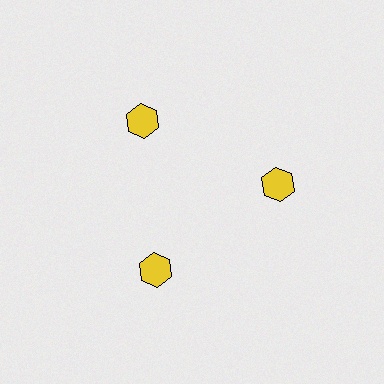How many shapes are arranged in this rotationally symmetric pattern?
There are 3 shapes, arranged in 3 groups of 1.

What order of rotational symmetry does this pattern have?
This pattern has 3-fold rotational symmetry.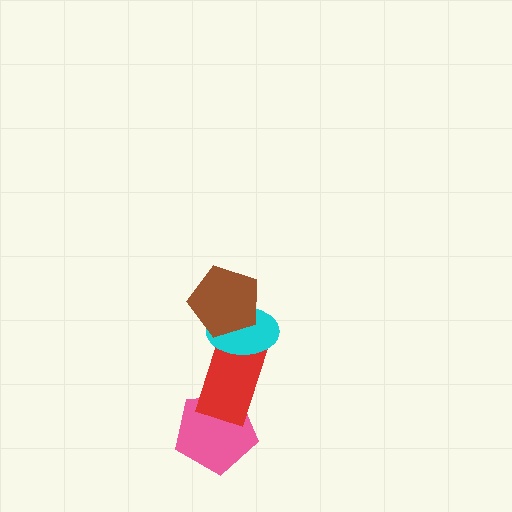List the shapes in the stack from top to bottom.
From top to bottom: the brown pentagon, the cyan ellipse, the red rectangle, the pink pentagon.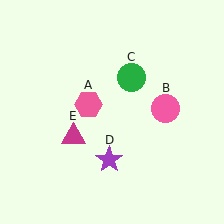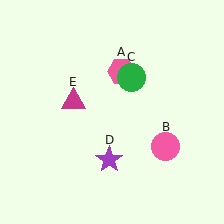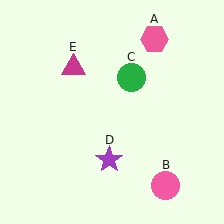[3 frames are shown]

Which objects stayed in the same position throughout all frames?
Green circle (object C) and purple star (object D) remained stationary.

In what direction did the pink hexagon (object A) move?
The pink hexagon (object A) moved up and to the right.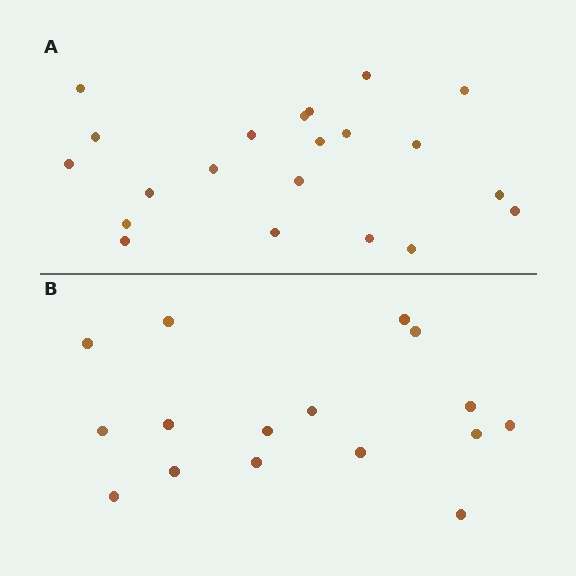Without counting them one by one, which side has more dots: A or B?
Region A (the top region) has more dots.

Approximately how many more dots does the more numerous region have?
Region A has about 5 more dots than region B.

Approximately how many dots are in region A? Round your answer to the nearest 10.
About 20 dots. (The exact count is 21, which rounds to 20.)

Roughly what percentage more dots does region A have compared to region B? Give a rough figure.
About 30% more.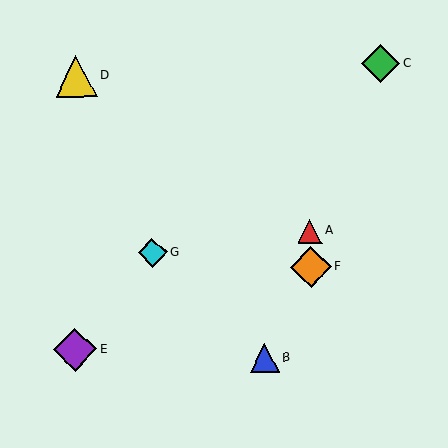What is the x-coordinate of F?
Object F is at x≈311.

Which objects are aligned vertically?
Objects A, F are aligned vertically.